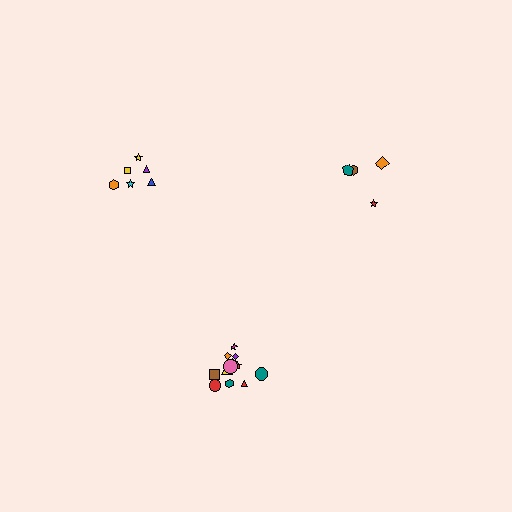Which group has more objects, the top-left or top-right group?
The top-left group.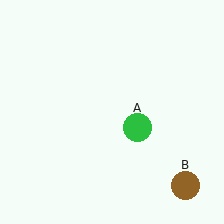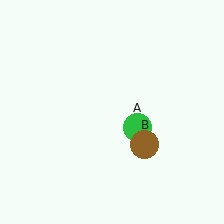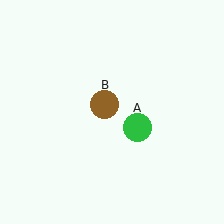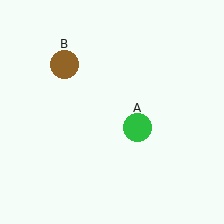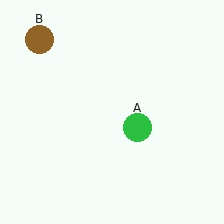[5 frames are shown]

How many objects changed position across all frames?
1 object changed position: brown circle (object B).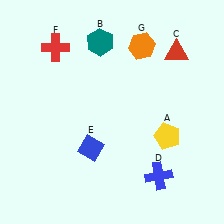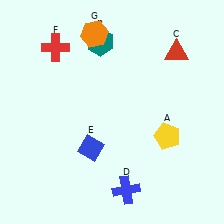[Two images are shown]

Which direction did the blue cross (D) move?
The blue cross (D) moved left.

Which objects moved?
The objects that moved are: the blue cross (D), the orange hexagon (G).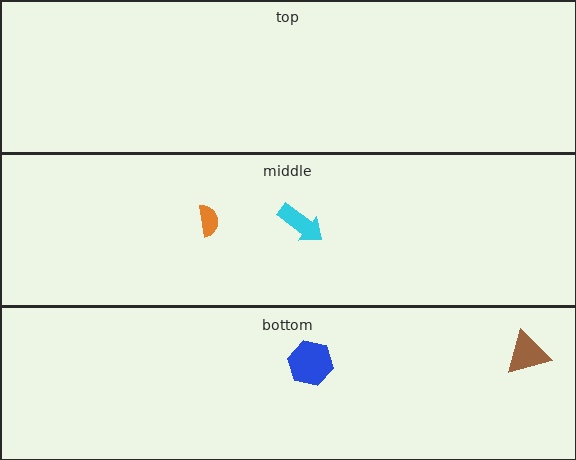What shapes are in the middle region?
The cyan arrow, the orange semicircle.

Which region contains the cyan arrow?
The middle region.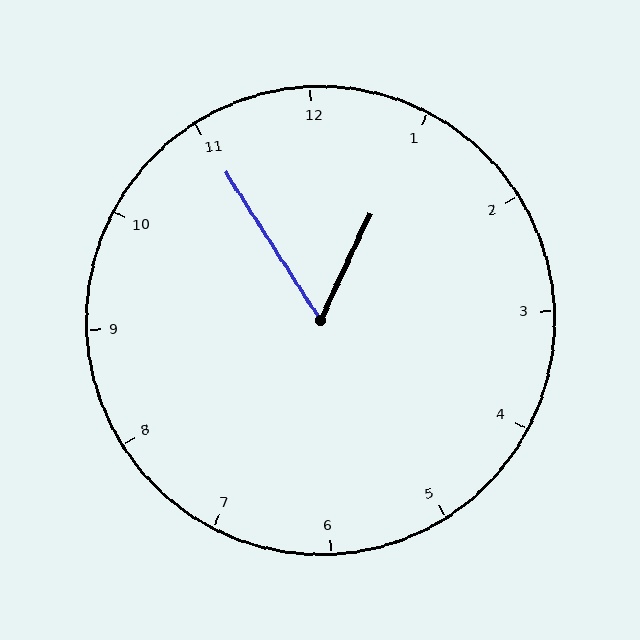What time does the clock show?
12:55.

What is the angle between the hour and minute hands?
Approximately 58 degrees.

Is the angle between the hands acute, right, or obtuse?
It is acute.